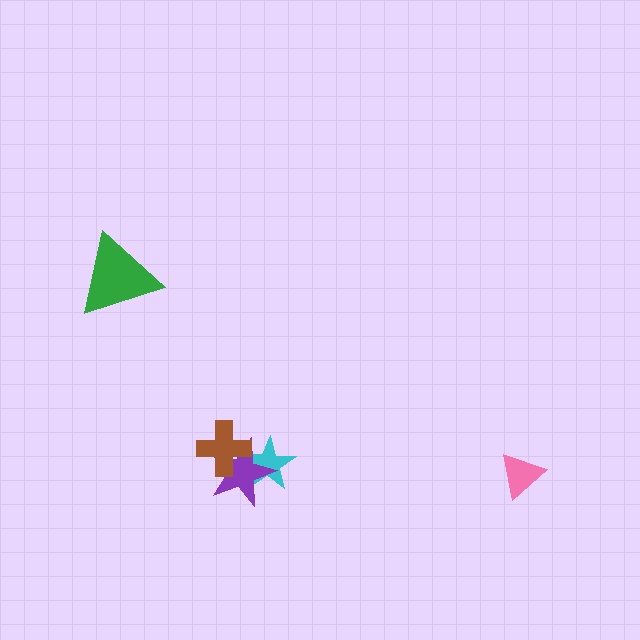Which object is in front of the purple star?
The brown cross is in front of the purple star.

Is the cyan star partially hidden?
Yes, it is partially covered by another shape.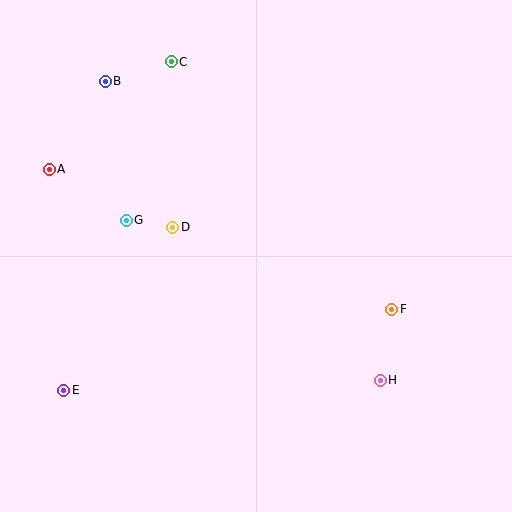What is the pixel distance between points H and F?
The distance between H and F is 72 pixels.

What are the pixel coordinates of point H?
Point H is at (380, 380).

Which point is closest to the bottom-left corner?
Point E is closest to the bottom-left corner.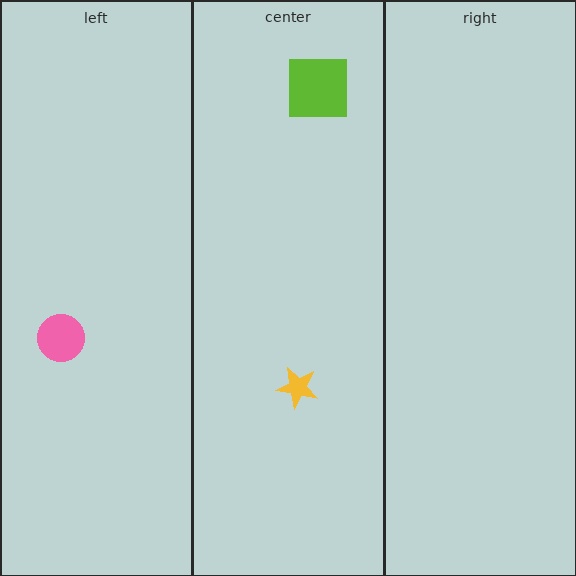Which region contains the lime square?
The center region.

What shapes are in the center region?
The lime square, the yellow star.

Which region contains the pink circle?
The left region.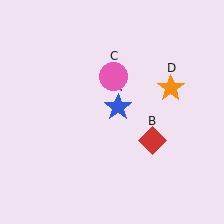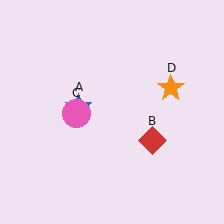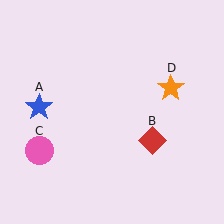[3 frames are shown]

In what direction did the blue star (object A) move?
The blue star (object A) moved left.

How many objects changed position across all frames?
2 objects changed position: blue star (object A), pink circle (object C).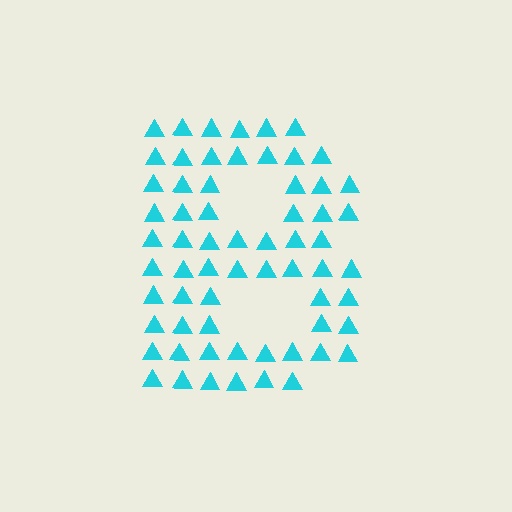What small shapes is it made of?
It is made of small triangles.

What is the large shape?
The large shape is the letter B.